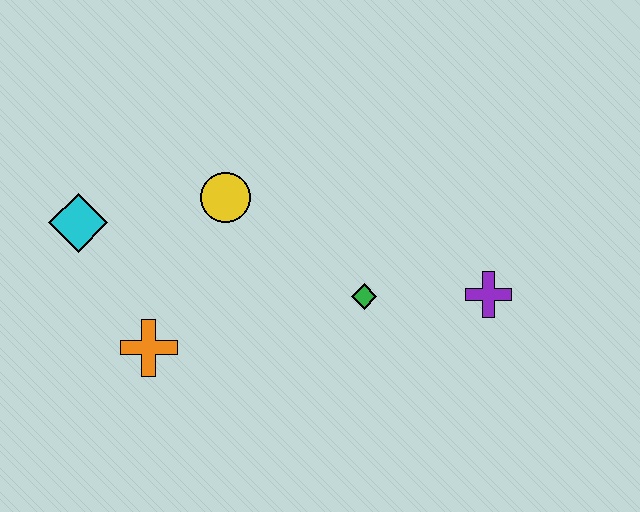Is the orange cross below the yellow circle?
Yes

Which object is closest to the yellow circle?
The cyan diamond is closest to the yellow circle.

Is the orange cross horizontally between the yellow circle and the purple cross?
No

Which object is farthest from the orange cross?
The purple cross is farthest from the orange cross.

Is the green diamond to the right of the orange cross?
Yes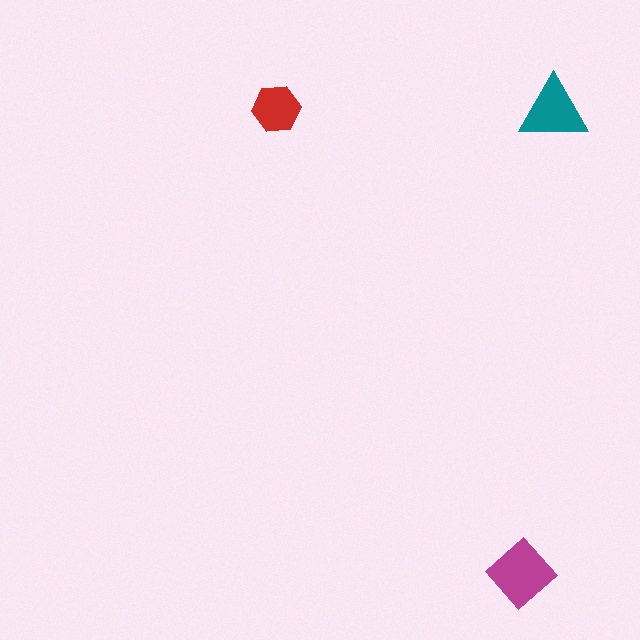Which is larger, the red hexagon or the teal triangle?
The teal triangle.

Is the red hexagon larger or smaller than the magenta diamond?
Smaller.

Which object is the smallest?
The red hexagon.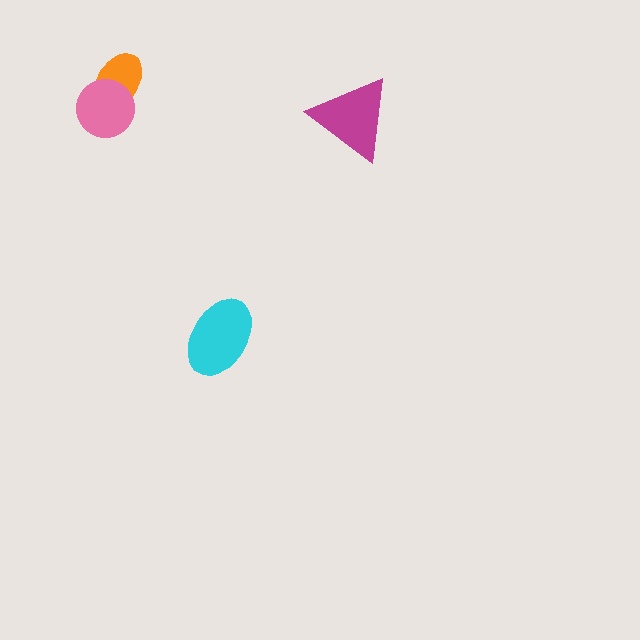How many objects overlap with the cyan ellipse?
0 objects overlap with the cyan ellipse.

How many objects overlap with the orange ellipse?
1 object overlaps with the orange ellipse.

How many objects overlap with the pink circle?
1 object overlaps with the pink circle.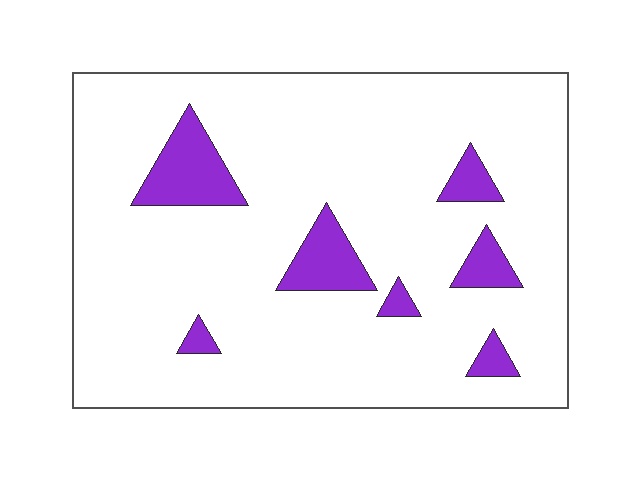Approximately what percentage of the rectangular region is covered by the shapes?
Approximately 10%.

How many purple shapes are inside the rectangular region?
7.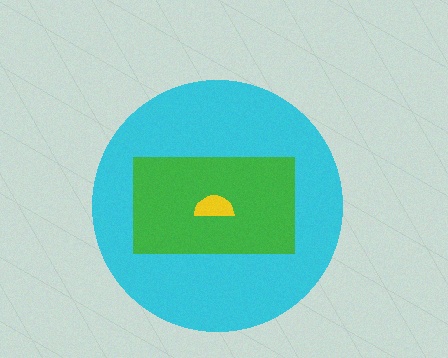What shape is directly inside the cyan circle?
The green rectangle.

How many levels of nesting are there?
3.